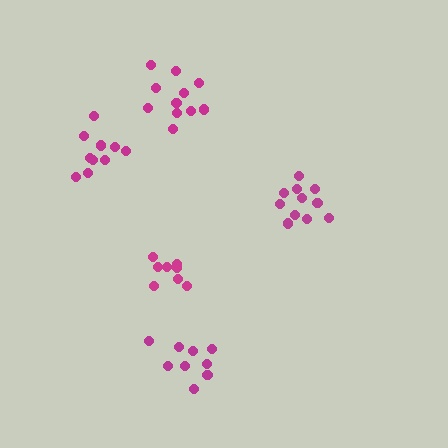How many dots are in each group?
Group 1: 11 dots, Group 2: 8 dots, Group 3: 11 dots, Group 4: 9 dots, Group 5: 12 dots (51 total).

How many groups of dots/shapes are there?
There are 5 groups.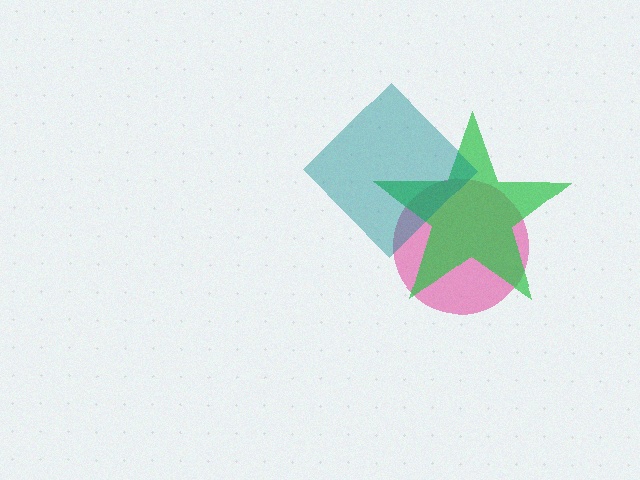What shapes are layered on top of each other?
The layered shapes are: a pink circle, a green star, a teal diamond.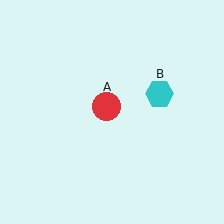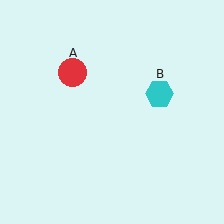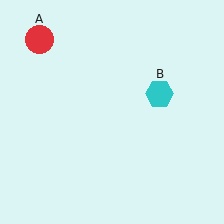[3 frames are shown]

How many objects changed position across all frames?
1 object changed position: red circle (object A).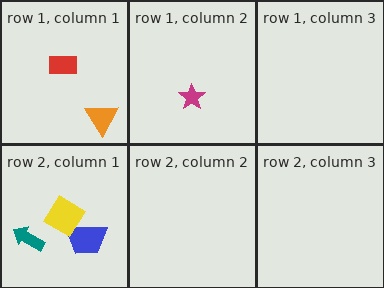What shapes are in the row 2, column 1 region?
The blue trapezoid, the teal arrow, the yellow diamond.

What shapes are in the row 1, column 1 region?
The red rectangle, the orange triangle.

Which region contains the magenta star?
The row 1, column 2 region.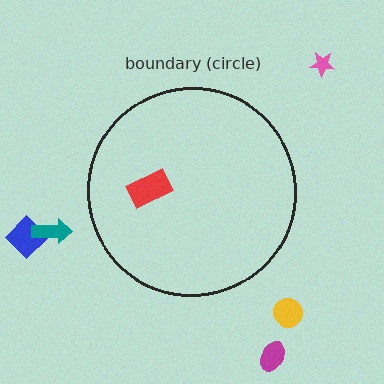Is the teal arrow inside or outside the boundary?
Outside.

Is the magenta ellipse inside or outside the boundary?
Outside.